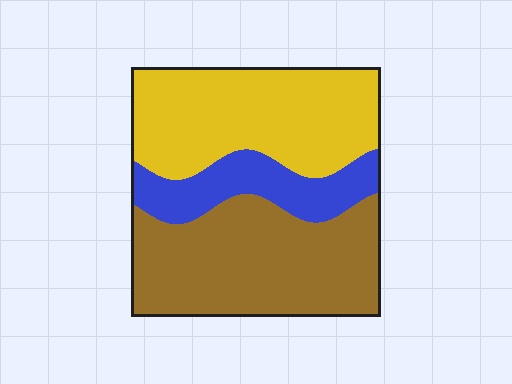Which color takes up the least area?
Blue, at roughly 20%.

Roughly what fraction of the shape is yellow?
Yellow takes up about two fifths (2/5) of the shape.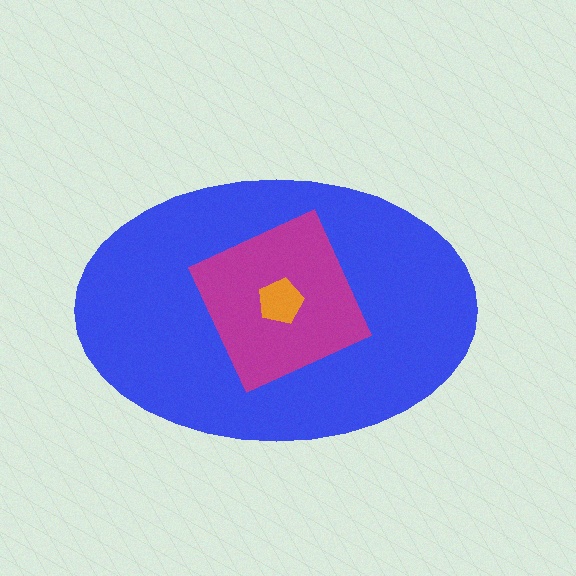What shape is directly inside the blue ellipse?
The magenta diamond.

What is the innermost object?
The orange pentagon.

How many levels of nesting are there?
3.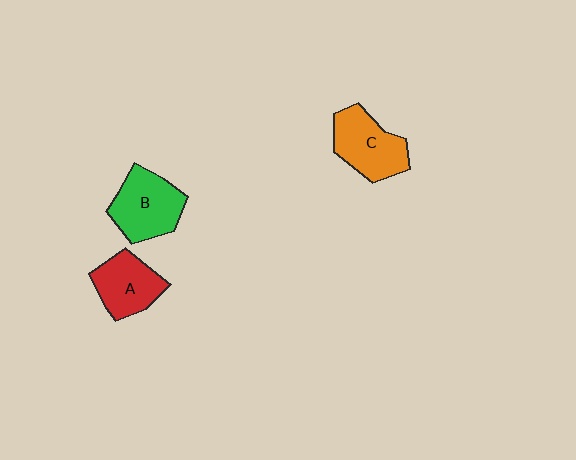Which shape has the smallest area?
Shape A (red).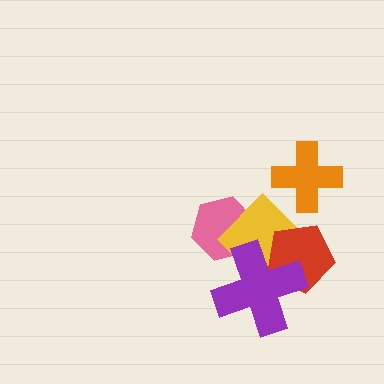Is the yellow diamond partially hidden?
Yes, it is partially covered by another shape.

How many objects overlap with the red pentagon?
2 objects overlap with the red pentagon.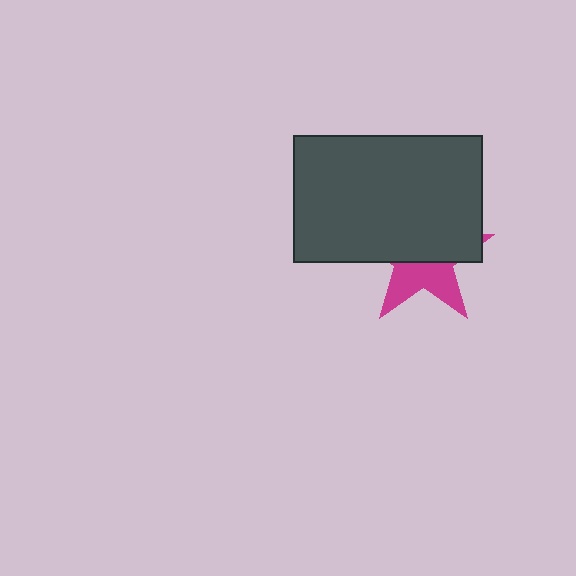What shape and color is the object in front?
The object in front is a dark gray rectangle.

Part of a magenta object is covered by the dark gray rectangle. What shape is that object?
It is a star.